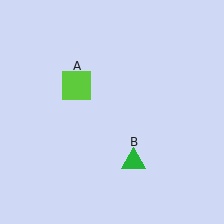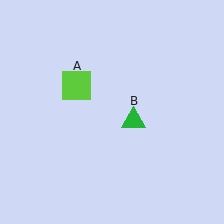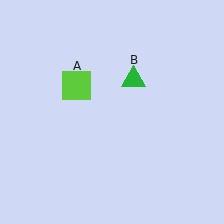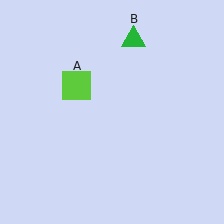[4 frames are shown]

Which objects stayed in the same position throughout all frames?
Lime square (object A) remained stationary.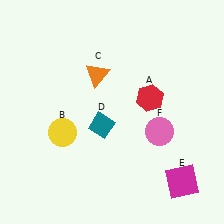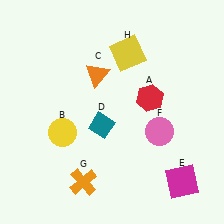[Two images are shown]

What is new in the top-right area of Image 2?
A yellow square (H) was added in the top-right area of Image 2.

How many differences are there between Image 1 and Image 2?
There are 2 differences between the two images.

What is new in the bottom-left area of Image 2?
An orange cross (G) was added in the bottom-left area of Image 2.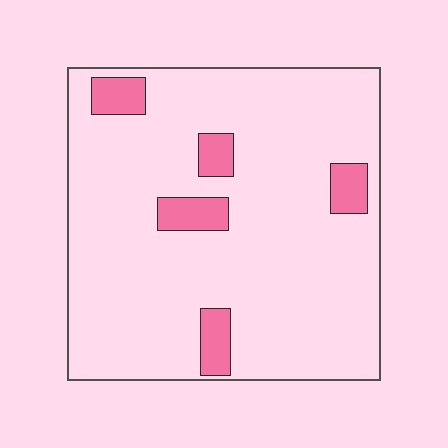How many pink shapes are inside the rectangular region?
5.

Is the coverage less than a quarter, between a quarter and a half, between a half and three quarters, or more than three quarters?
Less than a quarter.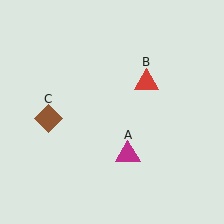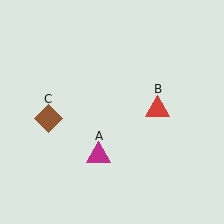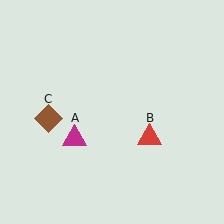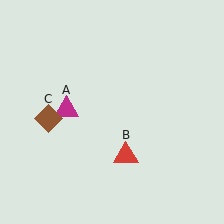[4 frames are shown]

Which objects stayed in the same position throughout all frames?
Brown diamond (object C) remained stationary.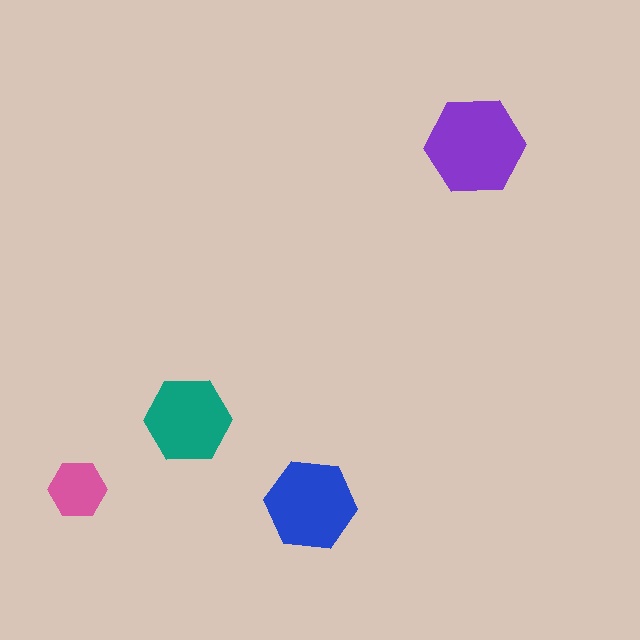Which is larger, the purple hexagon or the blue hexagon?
The purple one.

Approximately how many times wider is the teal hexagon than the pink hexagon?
About 1.5 times wider.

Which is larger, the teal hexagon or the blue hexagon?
The blue one.